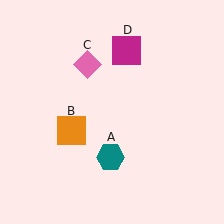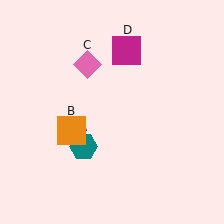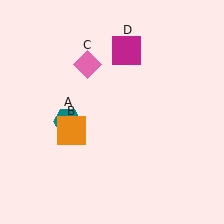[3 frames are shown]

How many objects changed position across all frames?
1 object changed position: teal hexagon (object A).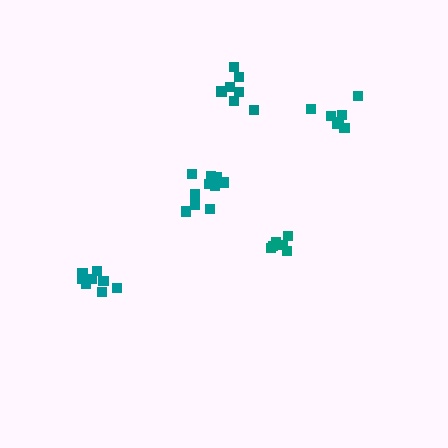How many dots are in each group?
Group 1: 8 dots, Group 2: 7 dots, Group 3: 6 dots, Group 4: 8 dots, Group 5: 10 dots (39 total).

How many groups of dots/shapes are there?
There are 5 groups.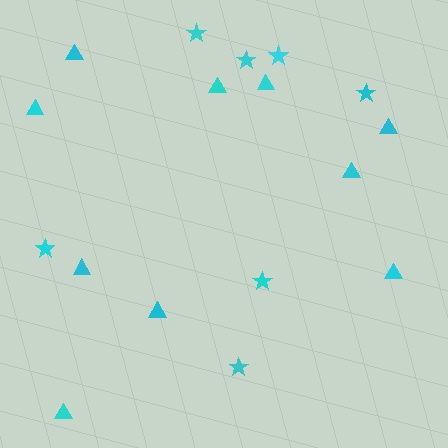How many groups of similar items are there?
There are 2 groups: one group of triangles (10) and one group of stars (7).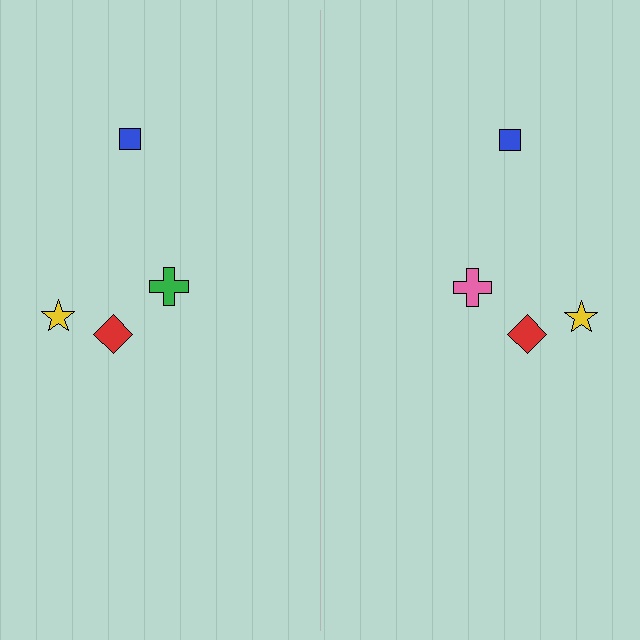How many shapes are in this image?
There are 8 shapes in this image.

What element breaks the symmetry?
The pink cross on the right side breaks the symmetry — its mirror counterpart is green.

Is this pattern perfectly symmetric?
No, the pattern is not perfectly symmetric. The pink cross on the right side breaks the symmetry — its mirror counterpart is green.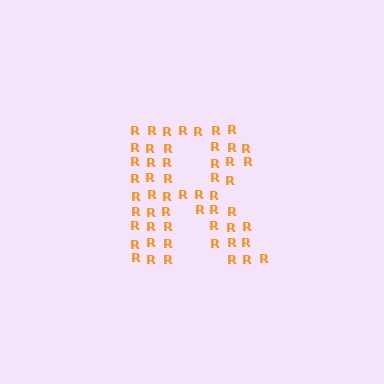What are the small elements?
The small elements are letter R's.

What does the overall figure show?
The overall figure shows the letter R.